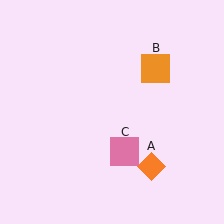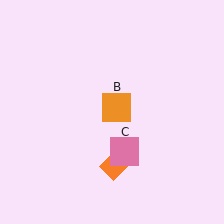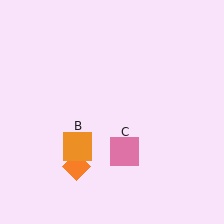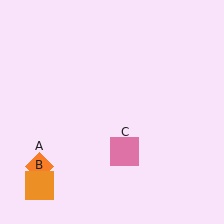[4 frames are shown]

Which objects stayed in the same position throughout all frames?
Pink square (object C) remained stationary.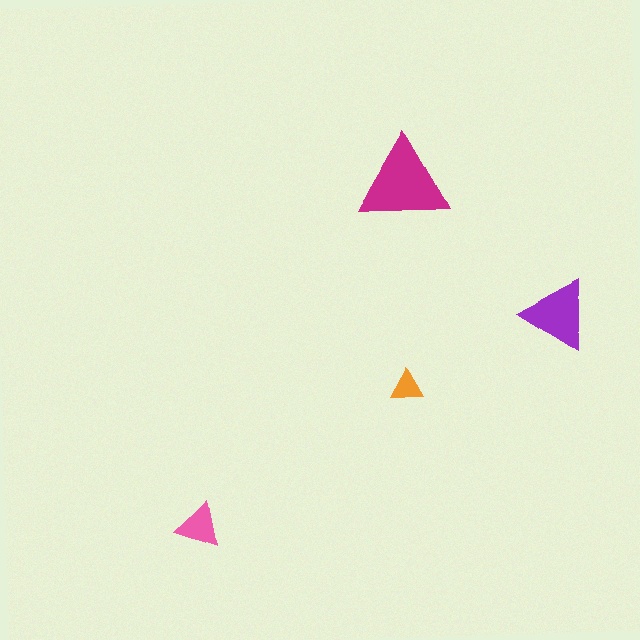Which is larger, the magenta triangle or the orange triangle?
The magenta one.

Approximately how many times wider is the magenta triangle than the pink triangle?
About 2 times wider.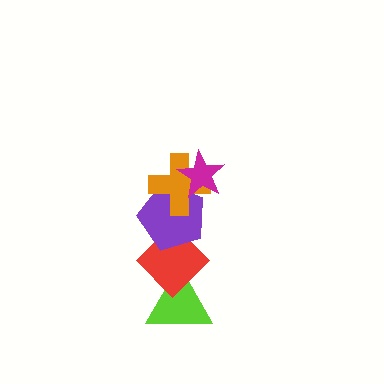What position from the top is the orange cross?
The orange cross is 2nd from the top.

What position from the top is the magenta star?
The magenta star is 1st from the top.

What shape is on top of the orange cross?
The magenta star is on top of the orange cross.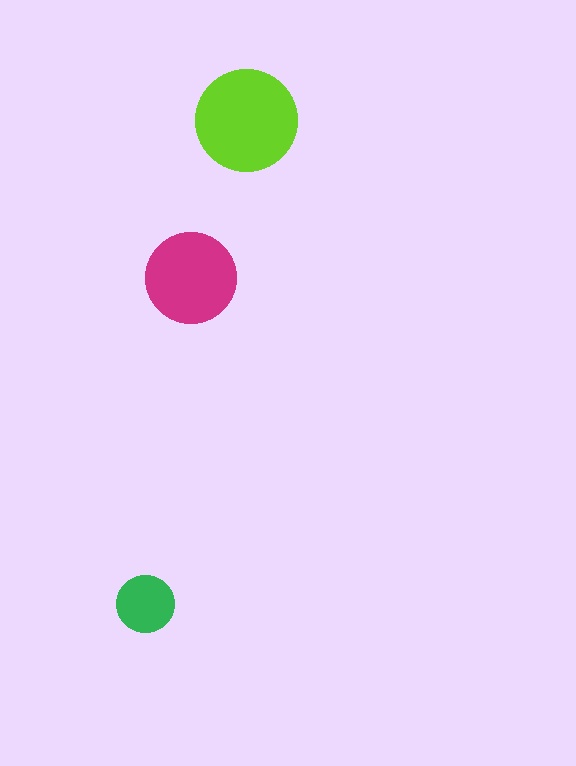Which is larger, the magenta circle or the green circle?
The magenta one.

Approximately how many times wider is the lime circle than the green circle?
About 2 times wider.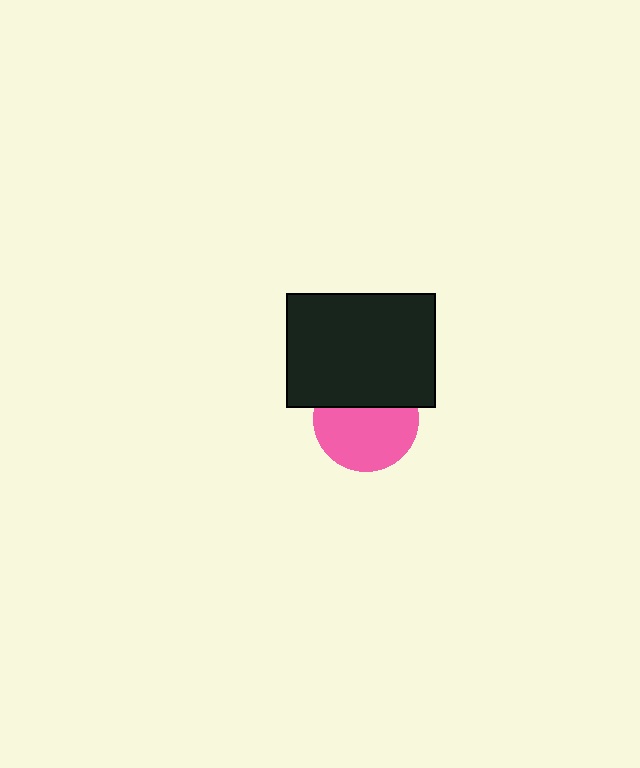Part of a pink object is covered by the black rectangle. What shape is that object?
It is a circle.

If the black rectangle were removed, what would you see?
You would see the complete pink circle.